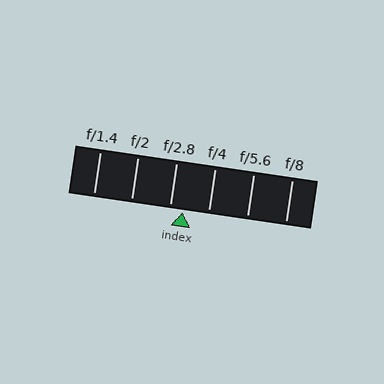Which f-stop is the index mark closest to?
The index mark is closest to f/2.8.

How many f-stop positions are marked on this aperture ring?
There are 6 f-stop positions marked.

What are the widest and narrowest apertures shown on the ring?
The widest aperture shown is f/1.4 and the narrowest is f/8.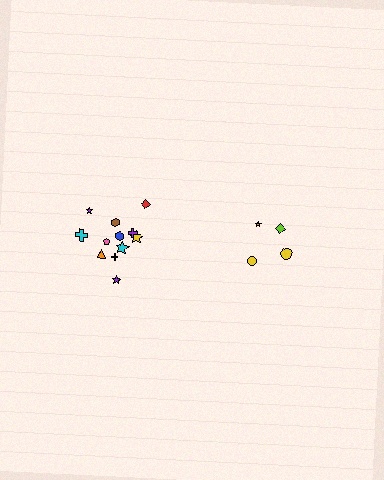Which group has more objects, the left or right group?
The left group.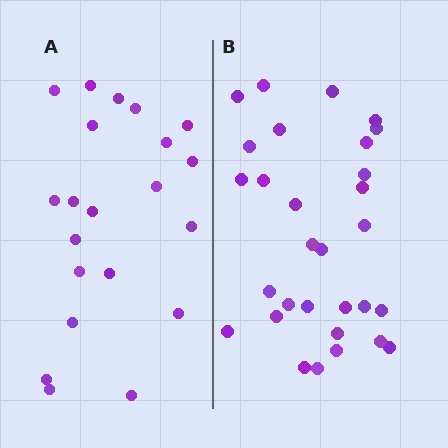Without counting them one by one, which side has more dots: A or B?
Region B (the right region) has more dots.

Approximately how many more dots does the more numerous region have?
Region B has roughly 8 or so more dots than region A.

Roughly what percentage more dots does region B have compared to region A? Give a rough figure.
About 45% more.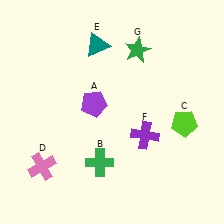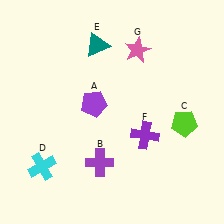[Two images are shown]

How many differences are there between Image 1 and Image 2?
There are 3 differences between the two images.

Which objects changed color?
B changed from green to purple. D changed from pink to cyan. G changed from green to pink.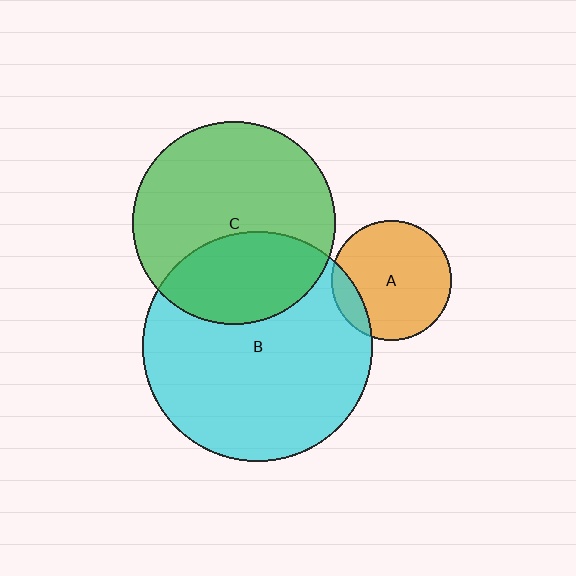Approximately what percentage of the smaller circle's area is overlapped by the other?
Approximately 35%.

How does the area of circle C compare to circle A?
Approximately 2.9 times.